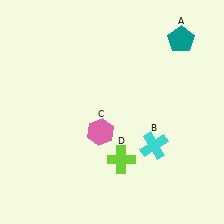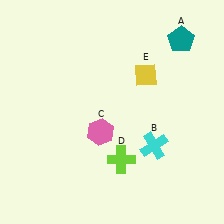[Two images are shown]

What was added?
A yellow diamond (E) was added in Image 2.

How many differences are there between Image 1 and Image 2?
There is 1 difference between the two images.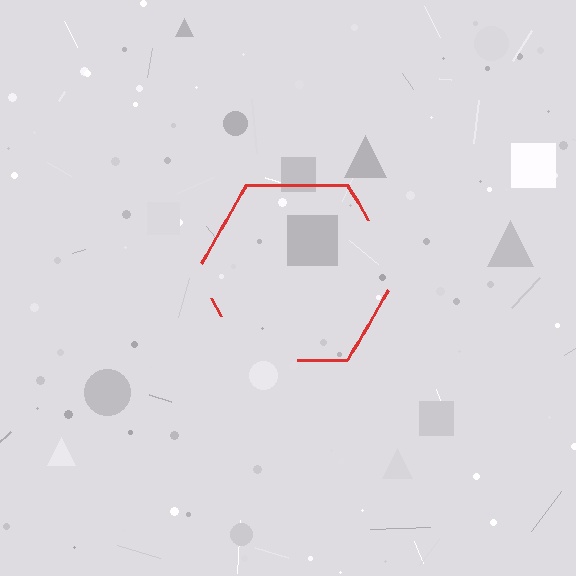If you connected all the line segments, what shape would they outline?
They would outline a hexagon.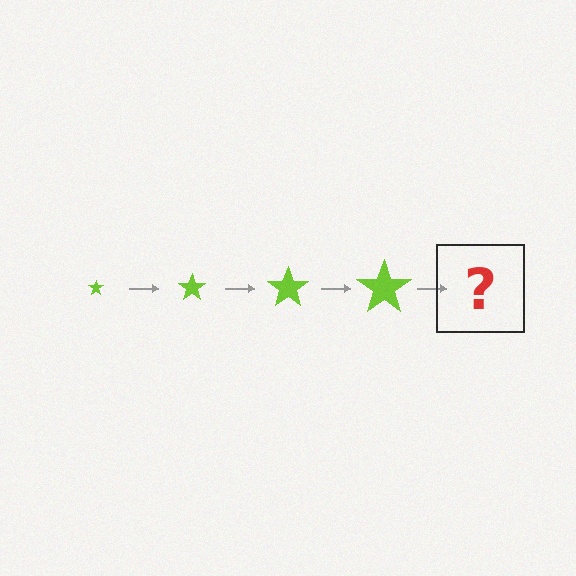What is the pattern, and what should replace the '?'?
The pattern is that the star gets progressively larger each step. The '?' should be a lime star, larger than the previous one.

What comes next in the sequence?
The next element should be a lime star, larger than the previous one.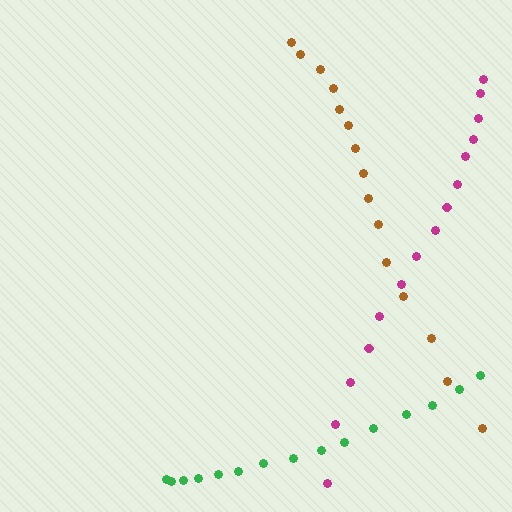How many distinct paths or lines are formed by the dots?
There are 3 distinct paths.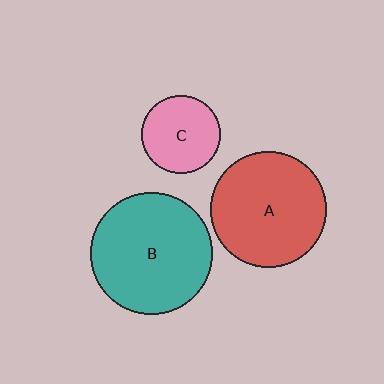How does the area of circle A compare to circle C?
Approximately 2.2 times.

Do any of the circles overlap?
No, none of the circles overlap.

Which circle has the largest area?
Circle B (teal).